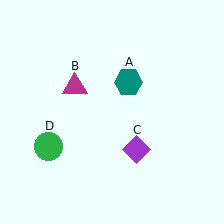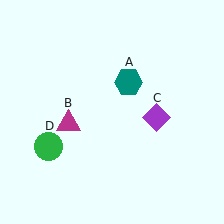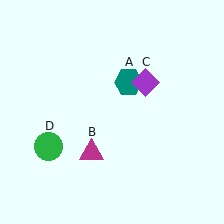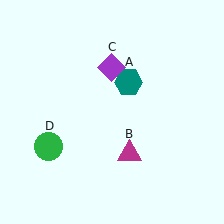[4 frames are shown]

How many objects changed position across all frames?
2 objects changed position: magenta triangle (object B), purple diamond (object C).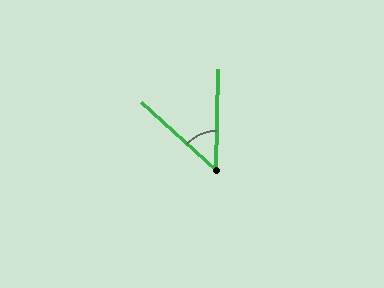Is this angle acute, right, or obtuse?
It is acute.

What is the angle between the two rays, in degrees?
Approximately 49 degrees.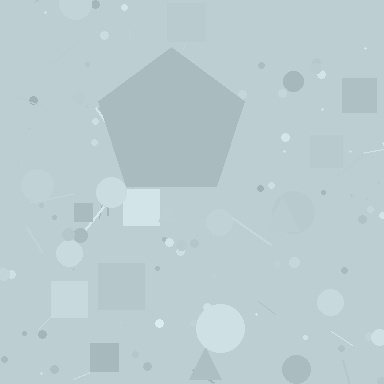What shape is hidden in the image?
A pentagon is hidden in the image.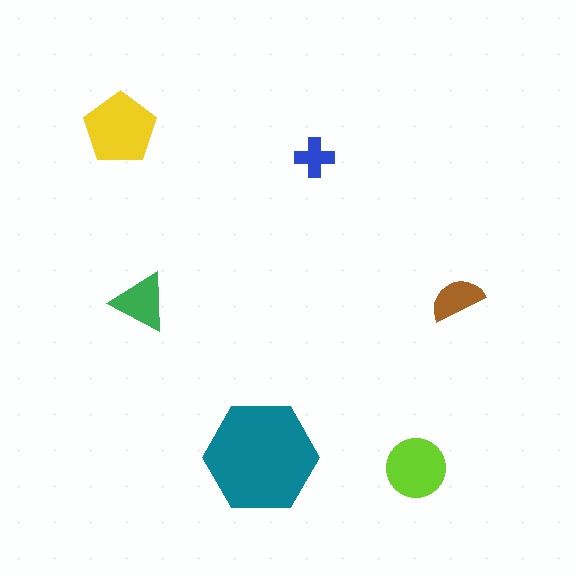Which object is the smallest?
The blue cross.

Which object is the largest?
The teal hexagon.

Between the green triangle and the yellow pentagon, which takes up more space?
The yellow pentagon.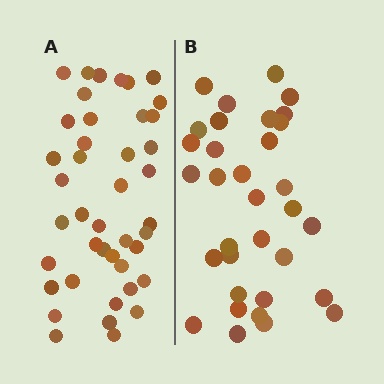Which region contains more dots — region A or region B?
Region A (the left region) has more dots.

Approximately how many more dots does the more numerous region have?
Region A has roughly 8 or so more dots than region B.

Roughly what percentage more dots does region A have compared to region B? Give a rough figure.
About 25% more.